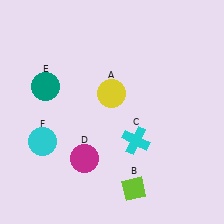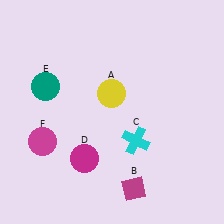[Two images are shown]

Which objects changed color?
B changed from lime to magenta. F changed from cyan to magenta.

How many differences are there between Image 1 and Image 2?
There are 2 differences between the two images.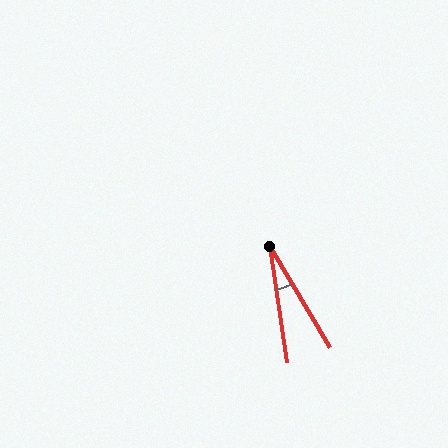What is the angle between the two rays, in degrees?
Approximately 23 degrees.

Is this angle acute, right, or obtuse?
It is acute.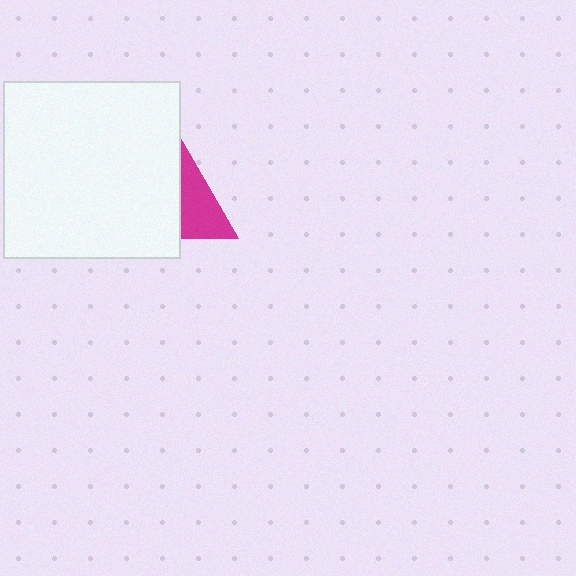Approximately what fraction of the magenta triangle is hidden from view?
Roughly 55% of the magenta triangle is hidden behind the white square.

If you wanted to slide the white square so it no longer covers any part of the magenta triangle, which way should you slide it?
Slide it left — that is the most direct way to separate the two shapes.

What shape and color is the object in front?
The object in front is a white square.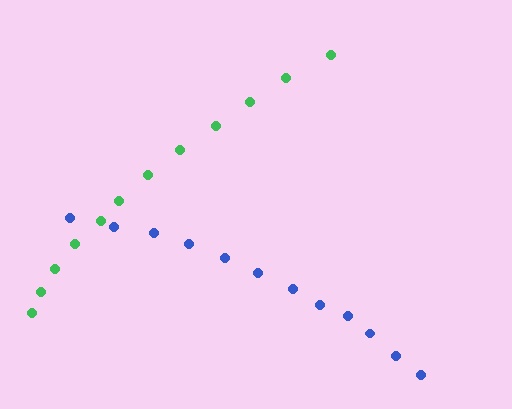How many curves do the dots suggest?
There are 2 distinct paths.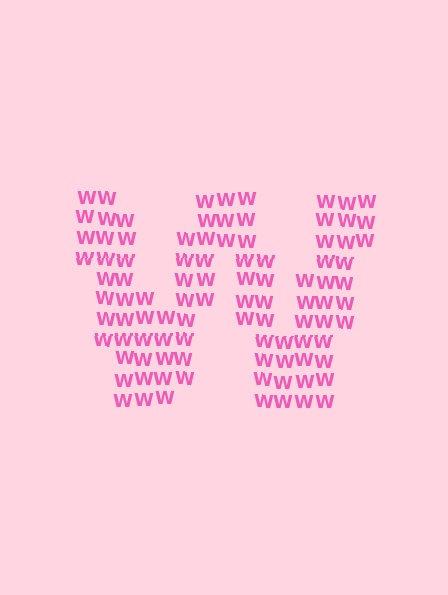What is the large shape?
The large shape is the letter W.